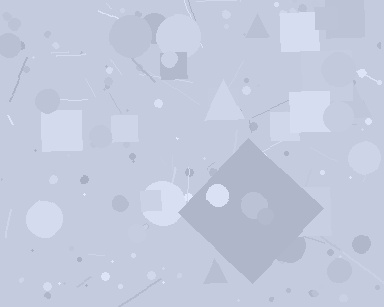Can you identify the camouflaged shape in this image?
The camouflaged shape is a diamond.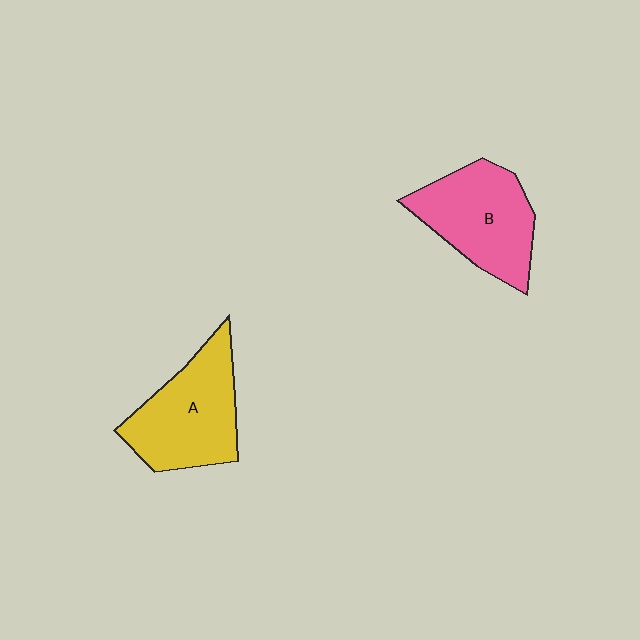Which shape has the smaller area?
Shape B (pink).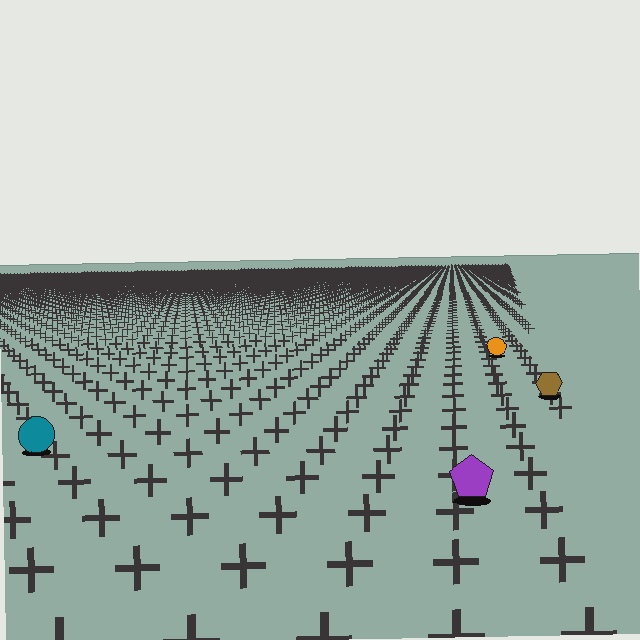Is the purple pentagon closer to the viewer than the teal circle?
Yes. The purple pentagon is closer — you can tell from the texture gradient: the ground texture is coarser near it.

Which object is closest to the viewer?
The purple pentagon is closest. The texture marks near it are larger and more spread out.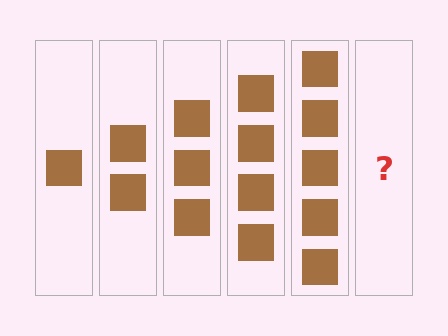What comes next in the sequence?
The next element should be 6 squares.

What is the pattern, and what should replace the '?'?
The pattern is that each step adds one more square. The '?' should be 6 squares.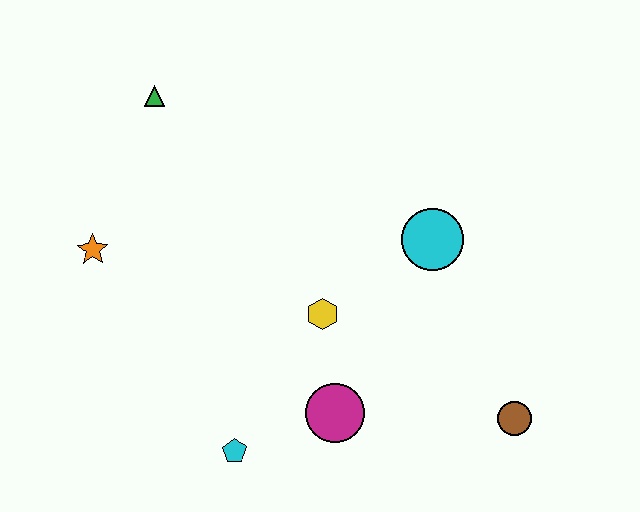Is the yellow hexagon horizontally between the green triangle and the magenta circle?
Yes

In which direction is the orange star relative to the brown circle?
The orange star is to the left of the brown circle.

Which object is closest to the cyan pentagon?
The magenta circle is closest to the cyan pentagon.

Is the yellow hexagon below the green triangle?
Yes